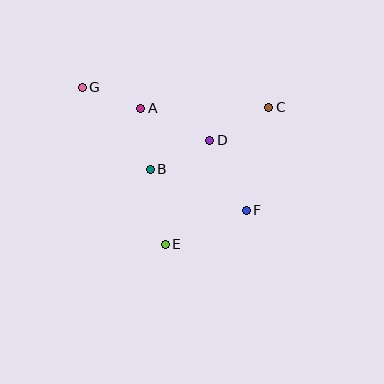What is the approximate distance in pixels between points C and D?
The distance between C and D is approximately 68 pixels.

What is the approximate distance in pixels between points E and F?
The distance between E and F is approximately 88 pixels.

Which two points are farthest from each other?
Points F and G are farthest from each other.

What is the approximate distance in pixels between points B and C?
The distance between B and C is approximately 134 pixels.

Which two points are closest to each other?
Points A and B are closest to each other.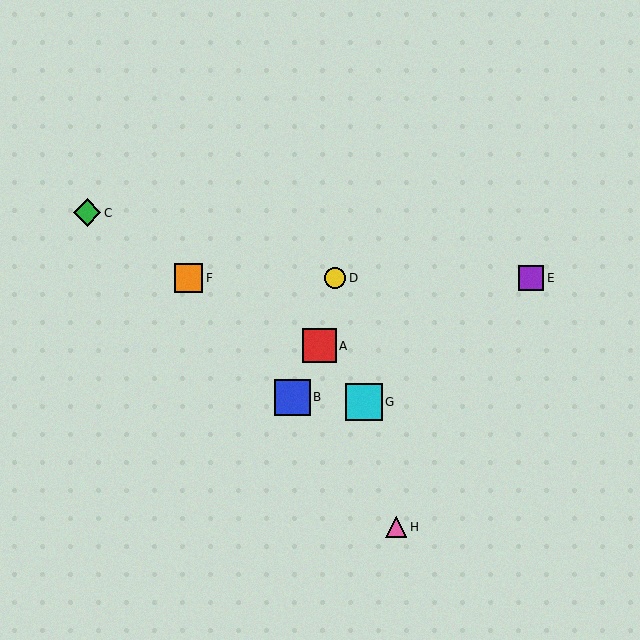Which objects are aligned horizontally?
Objects D, E, F are aligned horizontally.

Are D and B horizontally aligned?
No, D is at y≈278 and B is at y≈397.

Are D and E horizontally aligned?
Yes, both are at y≈278.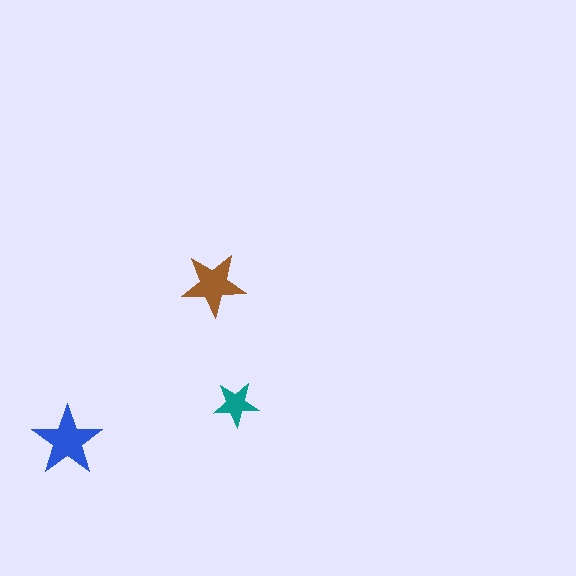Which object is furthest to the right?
The teal star is rightmost.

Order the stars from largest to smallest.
the blue one, the brown one, the teal one.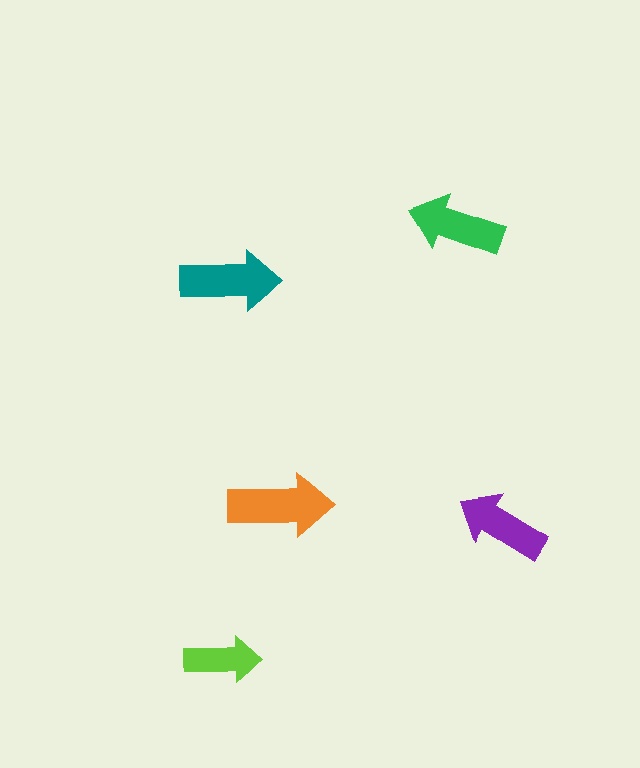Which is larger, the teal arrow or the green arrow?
The teal one.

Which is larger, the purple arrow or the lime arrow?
The purple one.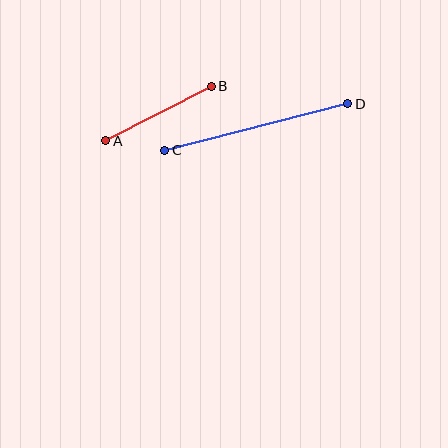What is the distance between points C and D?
The distance is approximately 188 pixels.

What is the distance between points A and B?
The distance is approximately 119 pixels.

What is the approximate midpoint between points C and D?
The midpoint is at approximately (256, 127) pixels.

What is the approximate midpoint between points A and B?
The midpoint is at approximately (158, 113) pixels.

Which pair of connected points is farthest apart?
Points C and D are farthest apart.